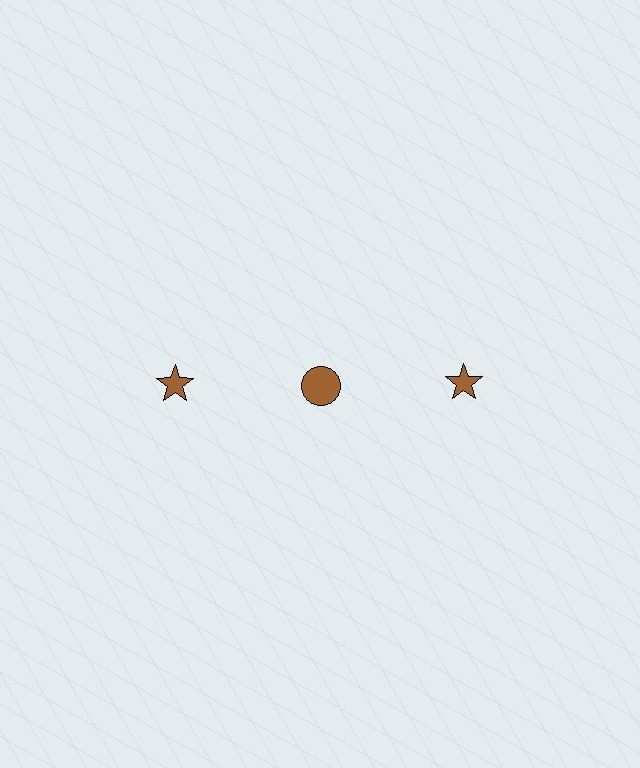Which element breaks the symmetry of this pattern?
The brown circle in the top row, second from left column breaks the symmetry. All other shapes are brown stars.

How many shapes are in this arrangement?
There are 3 shapes arranged in a grid pattern.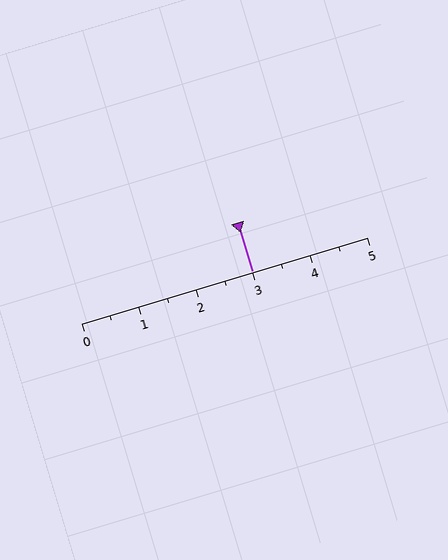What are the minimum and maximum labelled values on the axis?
The axis runs from 0 to 5.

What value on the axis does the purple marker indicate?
The marker indicates approximately 3.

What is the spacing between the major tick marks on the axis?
The major ticks are spaced 1 apart.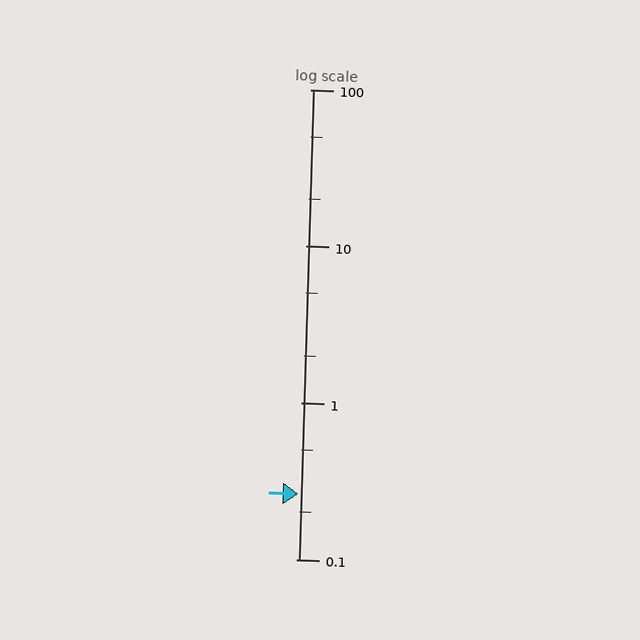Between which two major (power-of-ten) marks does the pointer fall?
The pointer is between 0.1 and 1.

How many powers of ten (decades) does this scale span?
The scale spans 3 decades, from 0.1 to 100.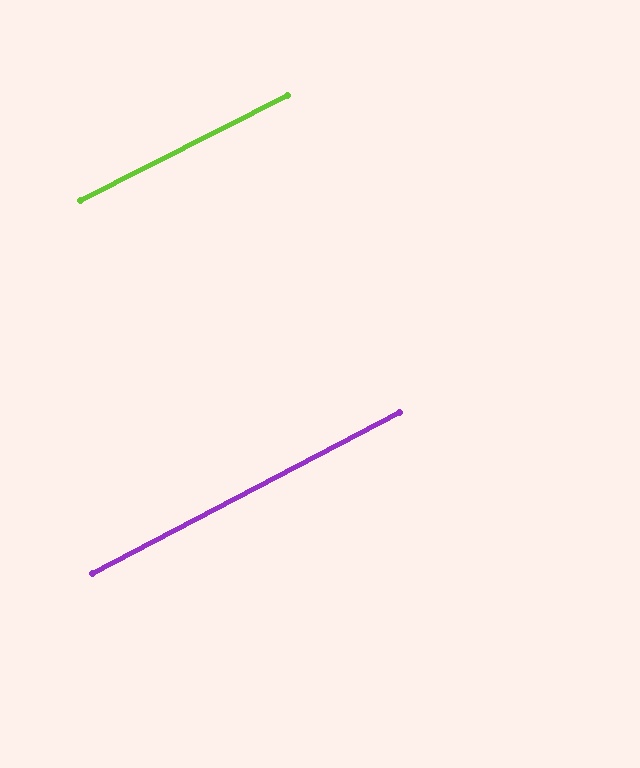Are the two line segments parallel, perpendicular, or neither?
Parallel — their directions differ by only 0.8°.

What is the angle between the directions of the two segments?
Approximately 1 degree.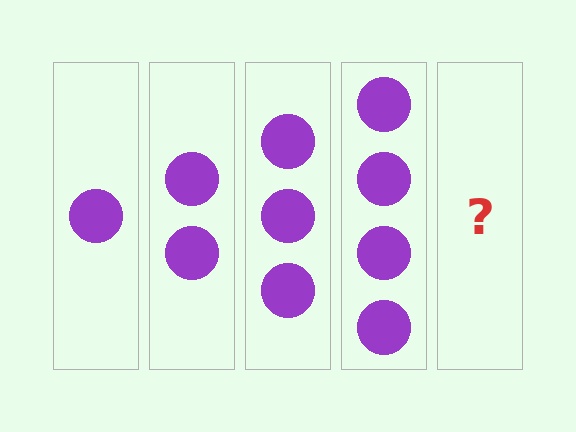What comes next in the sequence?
The next element should be 5 circles.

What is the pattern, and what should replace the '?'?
The pattern is that each step adds one more circle. The '?' should be 5 circles.